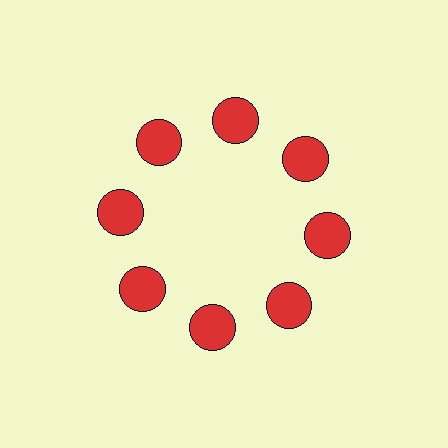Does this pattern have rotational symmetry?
Yes, this pattern has 8-fold rotational symmetry. It looks the same after rotating 45 degrees around the center.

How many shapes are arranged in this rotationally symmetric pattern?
There are 8 shapes, arranged in 8 groups of 1.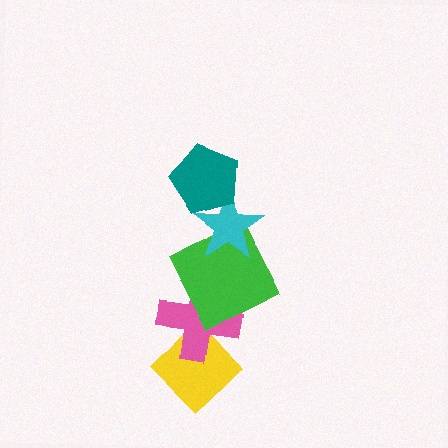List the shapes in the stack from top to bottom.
From top to bottom: the teal pentagon, the cyan star, the green square, the pink cross, the yellow diamond.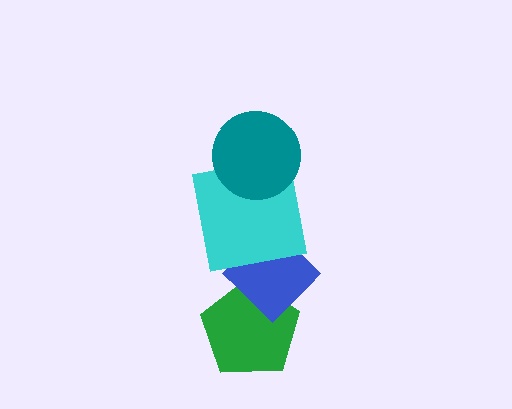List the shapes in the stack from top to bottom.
From top to bottom: the teal circle, the cyan square, the blue diamond, the green pentagon.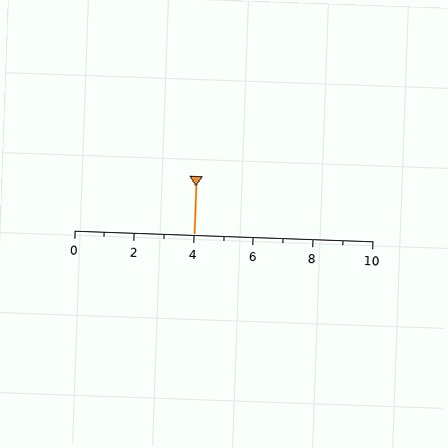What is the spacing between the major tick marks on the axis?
The major ticks are spaced 2 apart.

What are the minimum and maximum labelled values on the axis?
The axis runs from 0 to 10.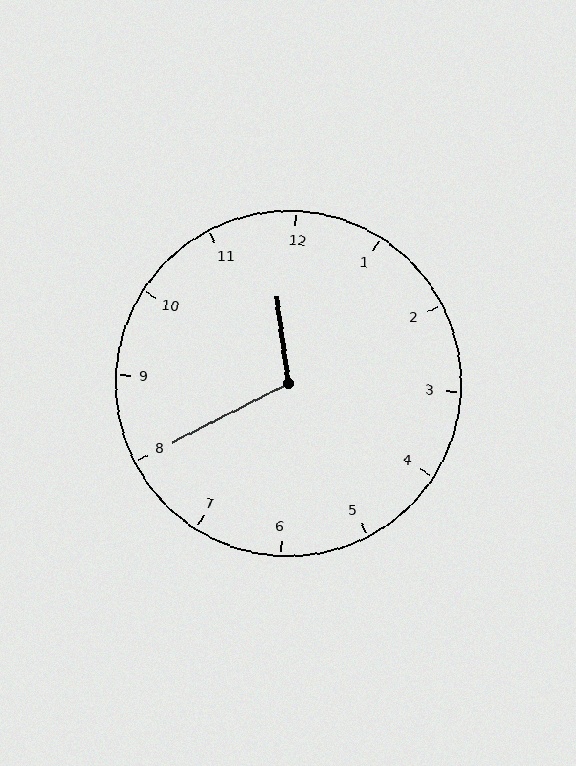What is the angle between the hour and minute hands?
Approximately 110 degrees.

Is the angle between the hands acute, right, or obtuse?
It is obtuse.